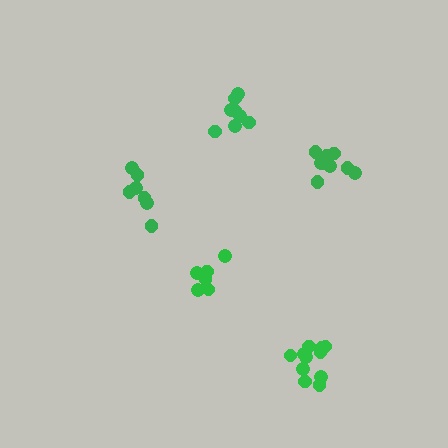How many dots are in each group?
Group 1: 7 dots, Group 2: 11 dots, Group 3: 9 dots, Group 4: 8 dots, Group 5: 6 dots (41 total).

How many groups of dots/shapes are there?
There are 5 groups.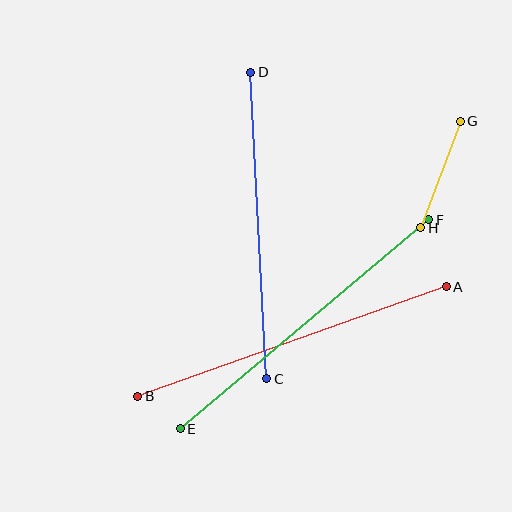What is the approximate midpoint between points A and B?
The midpoint is at approximately (292, 342) pixels.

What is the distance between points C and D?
The distance is approximately 307 pixels.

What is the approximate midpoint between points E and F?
The midpoint is at approximately (304, 324) pixels.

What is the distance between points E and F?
The distance is approximately 324 pixels.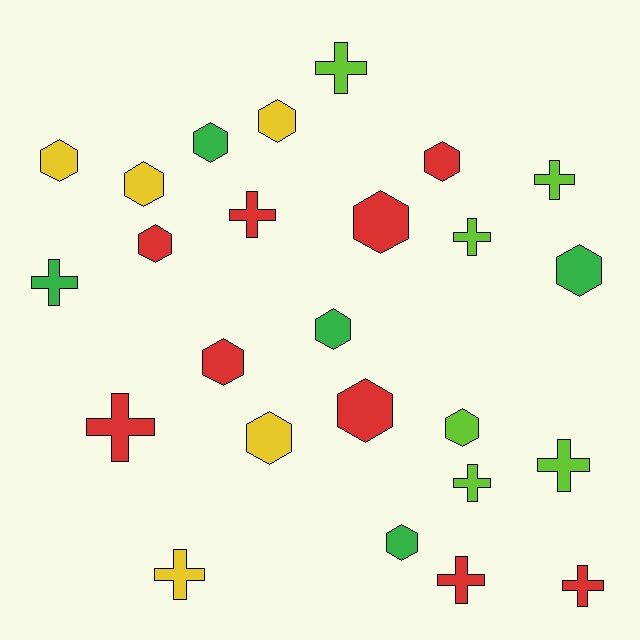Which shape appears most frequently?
Hexagon, with 14 objects.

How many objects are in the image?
There are 25 objects.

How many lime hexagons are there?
There is 1 lime hexagon.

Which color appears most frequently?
Red, with 9 objects.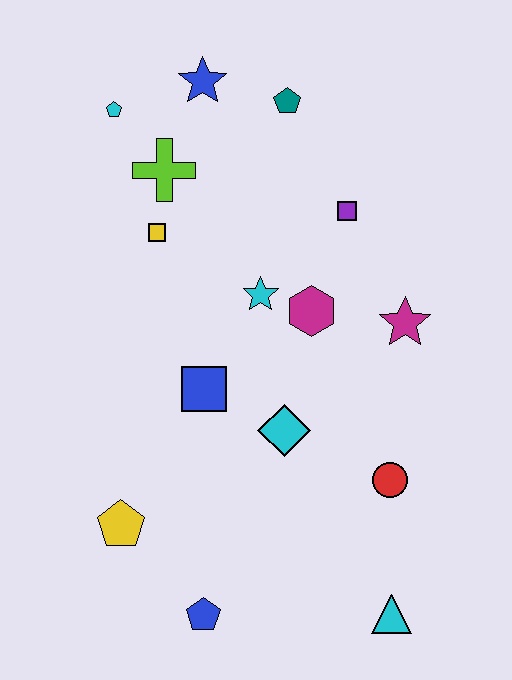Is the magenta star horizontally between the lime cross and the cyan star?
No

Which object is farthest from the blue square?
The blue star is farthest from the blue square.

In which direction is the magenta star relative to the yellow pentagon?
The magenta star is to the right of the yellow pentagon.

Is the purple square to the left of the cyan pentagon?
No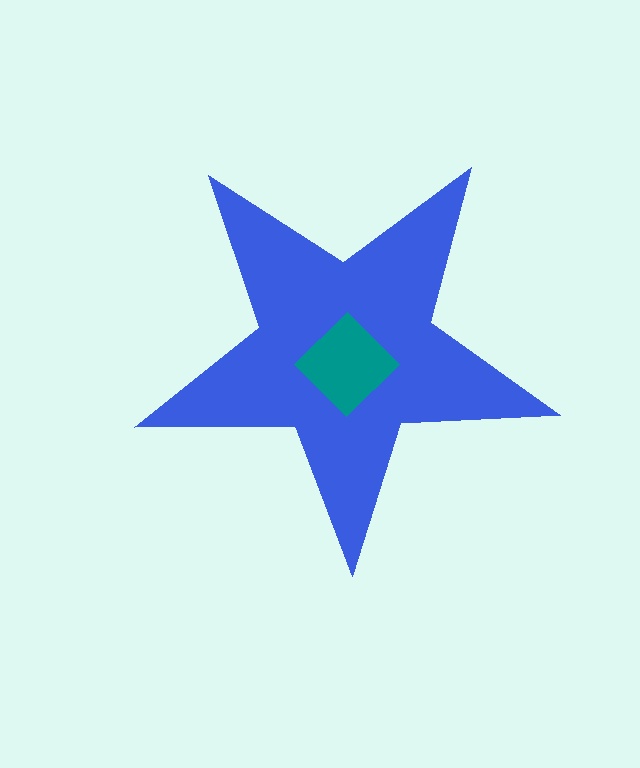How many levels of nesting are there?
2.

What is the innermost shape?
The teal diamond.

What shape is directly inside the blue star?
The teal diamond.